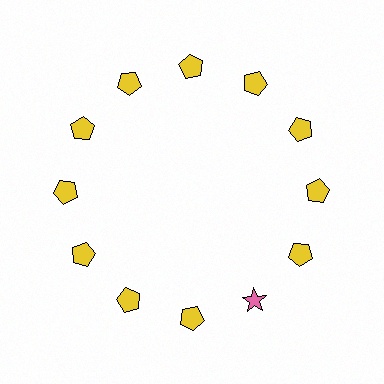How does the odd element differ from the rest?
It differs in both color (pink instead of yellow) and shape (star instead of pentagon).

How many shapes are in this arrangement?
There are 12 shapes arranged in a ring pattern.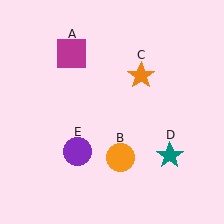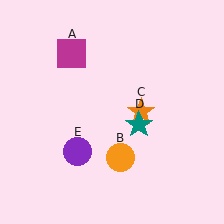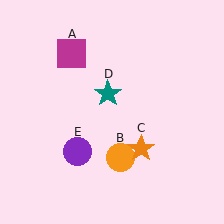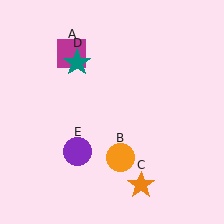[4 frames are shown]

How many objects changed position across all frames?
2 objects changed position: orange star (object C), teal star (object D).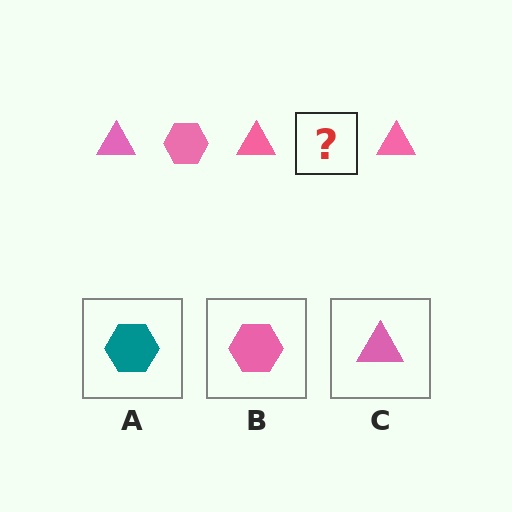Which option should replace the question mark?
Option B.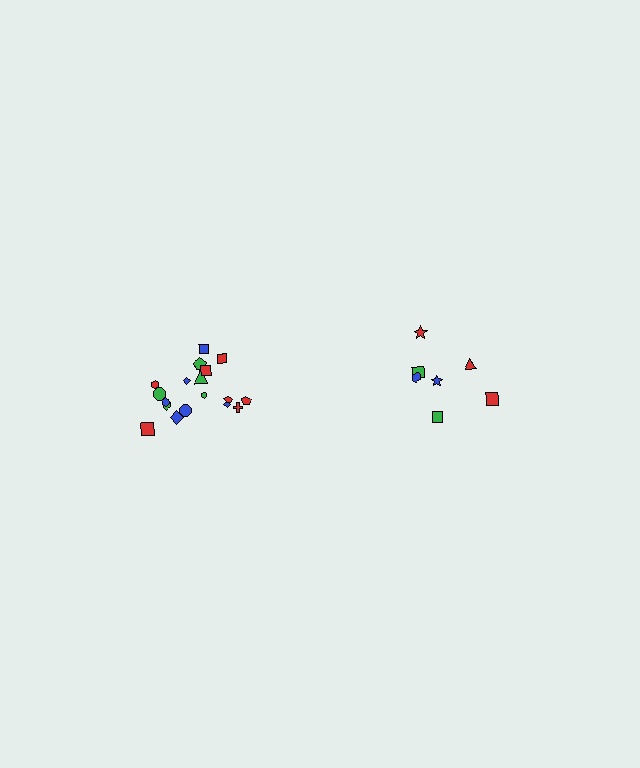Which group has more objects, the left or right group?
The left group.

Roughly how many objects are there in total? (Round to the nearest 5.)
Roughly 25 objects in total.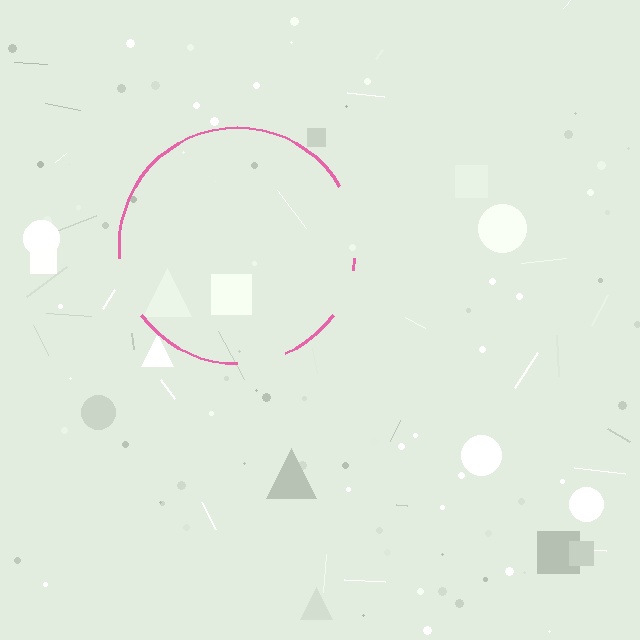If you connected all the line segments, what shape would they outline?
They would outline a circle.